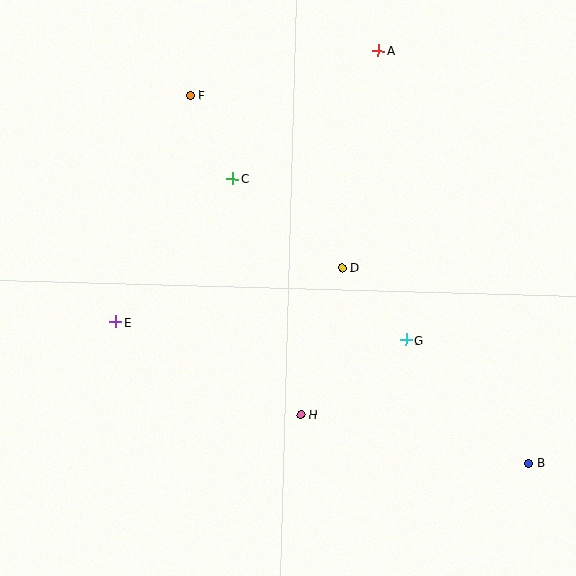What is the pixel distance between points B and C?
The distance between B and C is 411 pixels.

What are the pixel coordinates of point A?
Point A is at (378, 51).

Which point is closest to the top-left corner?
Point F is closest to the top-left corner.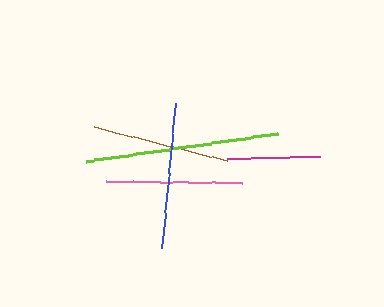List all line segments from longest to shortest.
From longest to shortest: lime, blue, brown, pink, magenta.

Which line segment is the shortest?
The magenta line is the shortest at approximately 94 pixels.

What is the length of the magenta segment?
The magenta segment is approximately 94 pixels long.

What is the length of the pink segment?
The pink segment is approximately 136 pixels long.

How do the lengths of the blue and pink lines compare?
The blue and pink lines are approximately the same length.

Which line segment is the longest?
The lime line is the longest at approximately 193 pixels.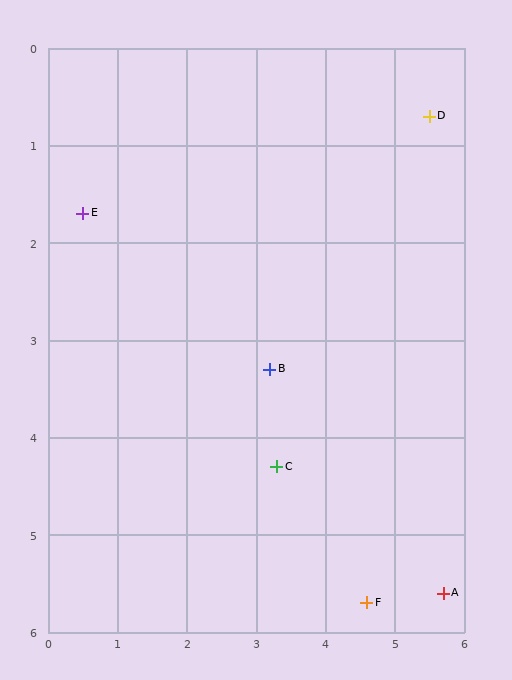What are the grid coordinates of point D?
Point D is at approximately (5.5, 0.7).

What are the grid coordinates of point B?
Point B is at approximately (3.2, 3.3).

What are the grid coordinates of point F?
Point F is at approximately (4.6, 5.7).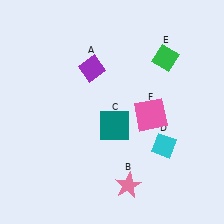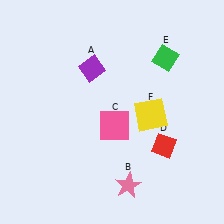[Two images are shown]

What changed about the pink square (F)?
In Image 1, F is pink. In Image 2, it changed to yellow.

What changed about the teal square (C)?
In Image 1, C is teal. In Image 2, it changed to pink.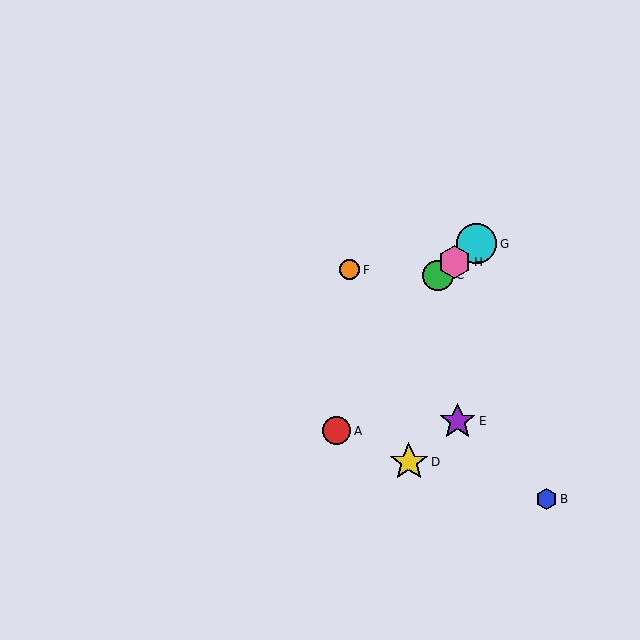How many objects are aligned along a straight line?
3 objects (C, G, H) are aligned along a straight line.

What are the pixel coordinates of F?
Object F is at (349, 270).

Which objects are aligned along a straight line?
Objects C, G, H are aligned along a straight line.